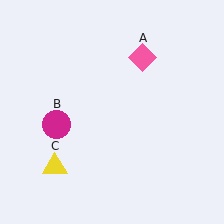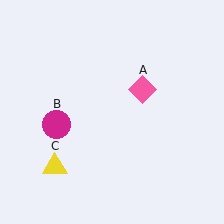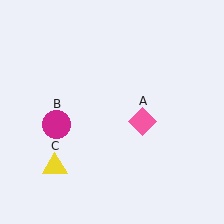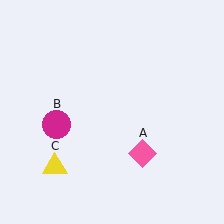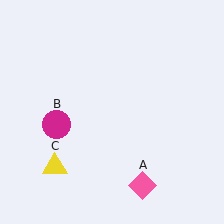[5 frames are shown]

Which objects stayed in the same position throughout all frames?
Magenta circle (object B) and yellow triangle (object C) remained stationary.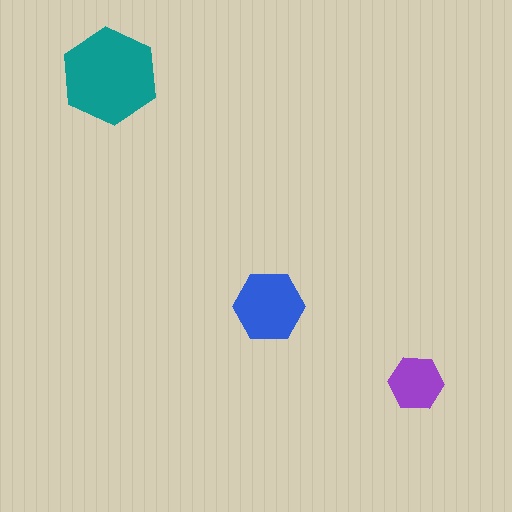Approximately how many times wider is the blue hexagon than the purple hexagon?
About 1.5 times wider.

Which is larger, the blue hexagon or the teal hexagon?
The teal one.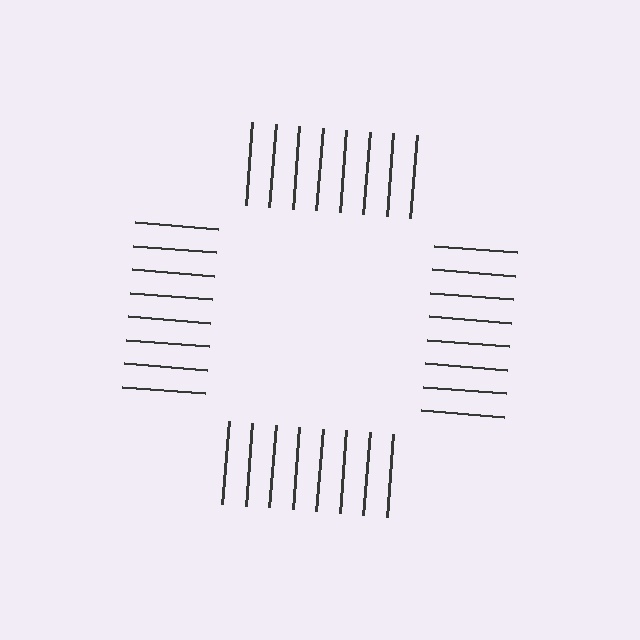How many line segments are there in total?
32 — 8 along each of the 4 edges.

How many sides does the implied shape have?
4 sides — the line-ends trace a square.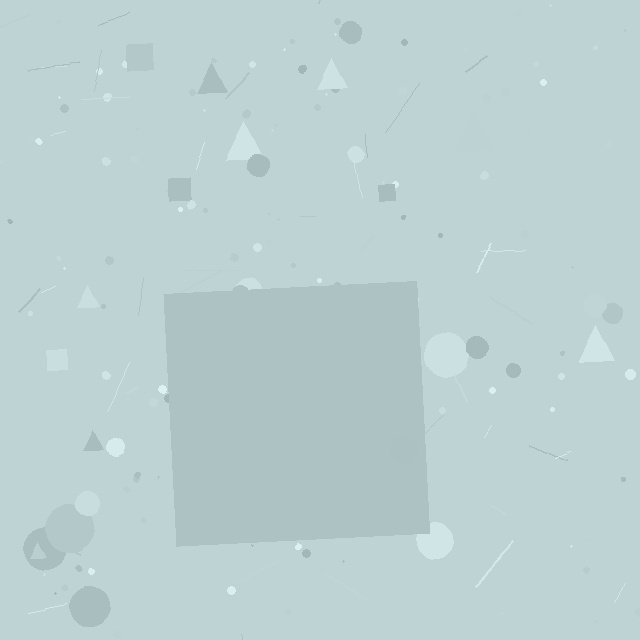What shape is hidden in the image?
A square is hidden in the image.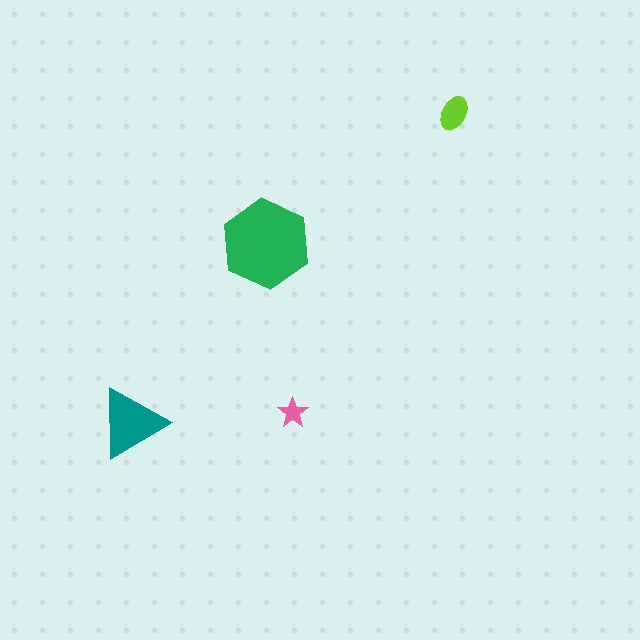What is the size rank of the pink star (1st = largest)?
4th.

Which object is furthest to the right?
The lime ellipse is rightmost.